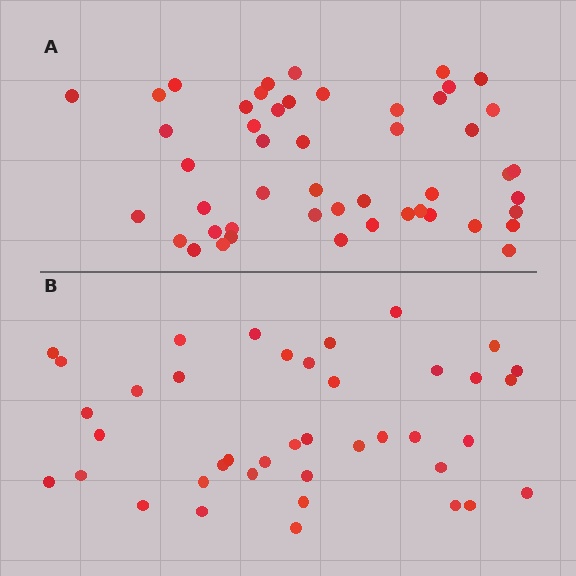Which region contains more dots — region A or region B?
Region A (the top region) has more dots.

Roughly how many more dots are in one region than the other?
Region A has roughly 8 or so more dots than region B.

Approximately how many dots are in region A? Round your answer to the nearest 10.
About 50 dots. (The exact count is 49, which rounds to 50.)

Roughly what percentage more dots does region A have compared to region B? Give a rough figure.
About 20% more.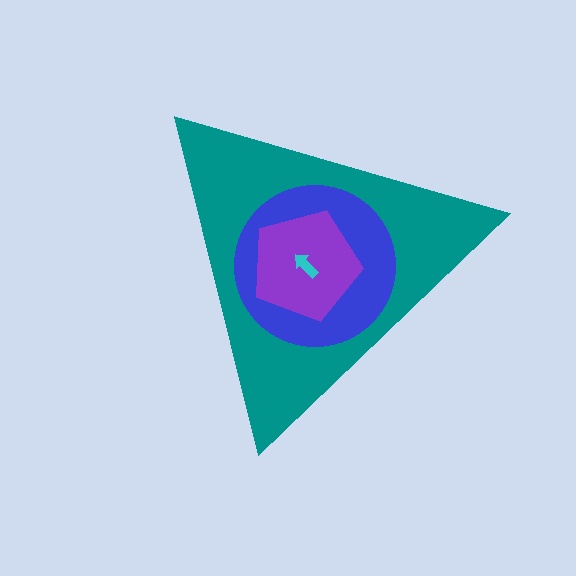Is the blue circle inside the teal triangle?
Yes.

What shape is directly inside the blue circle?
The purple pentagon.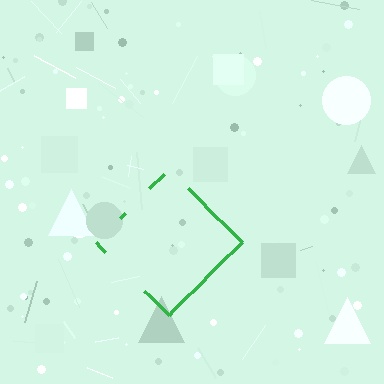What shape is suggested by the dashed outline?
The dashed outline suggests a diamond.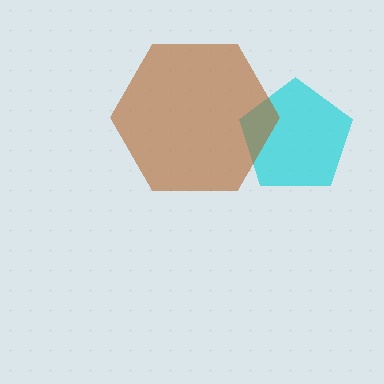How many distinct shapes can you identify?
There are 2 distinct shapes: a cyan pentagon, a brown hexagon.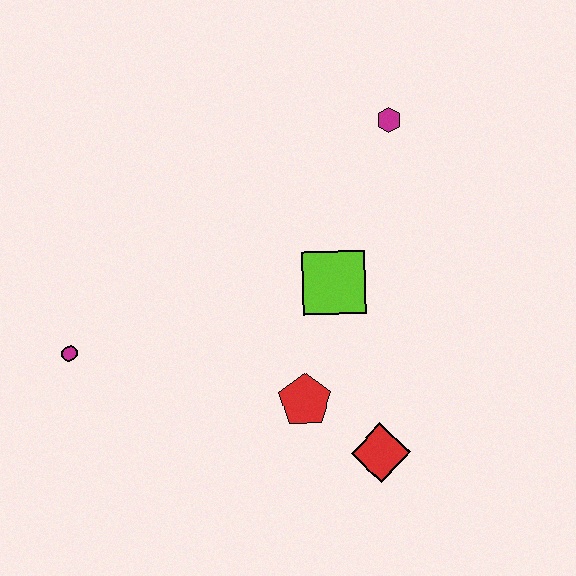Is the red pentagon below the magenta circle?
Yes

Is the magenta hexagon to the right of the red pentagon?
Yes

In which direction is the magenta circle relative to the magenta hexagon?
The magenta circle is to the left of the magenta hexagon.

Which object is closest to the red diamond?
The red pentagon is closest to the red diamond.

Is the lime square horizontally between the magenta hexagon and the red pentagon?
Yes